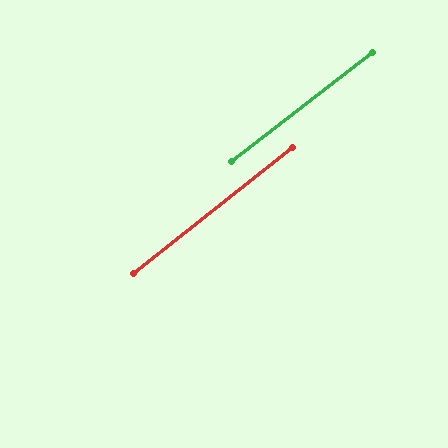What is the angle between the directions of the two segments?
Approximately 1 degree.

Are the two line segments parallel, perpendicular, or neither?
Parallel — their directions differ by only 0.9°.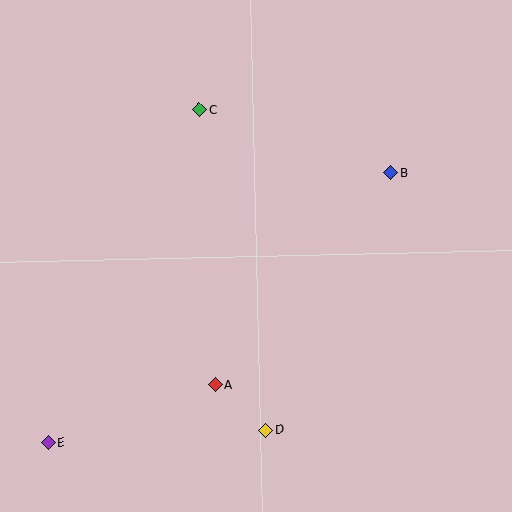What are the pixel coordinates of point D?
Point D is at (266, 430).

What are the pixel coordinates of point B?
Point B is at (391, 173).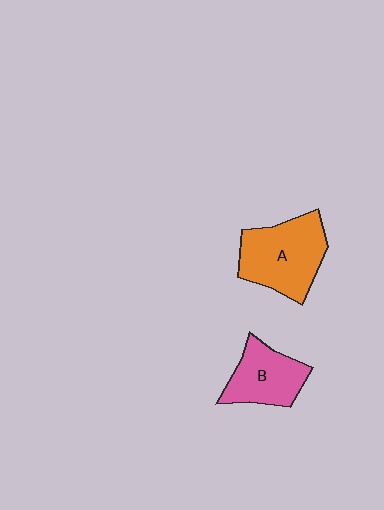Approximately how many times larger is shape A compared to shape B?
Approximately 1.4 times.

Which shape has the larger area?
Shape A (orange).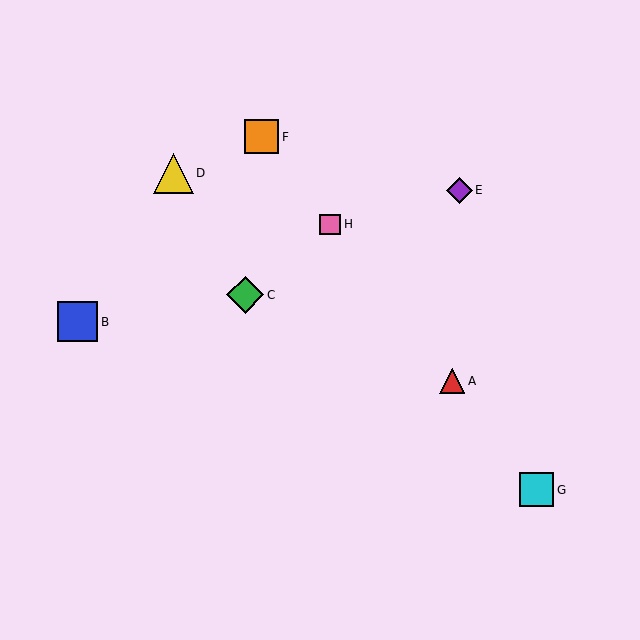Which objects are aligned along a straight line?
Objects A, F, G, H are aligned along a straight line.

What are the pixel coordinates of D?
Object D is at (173, 173).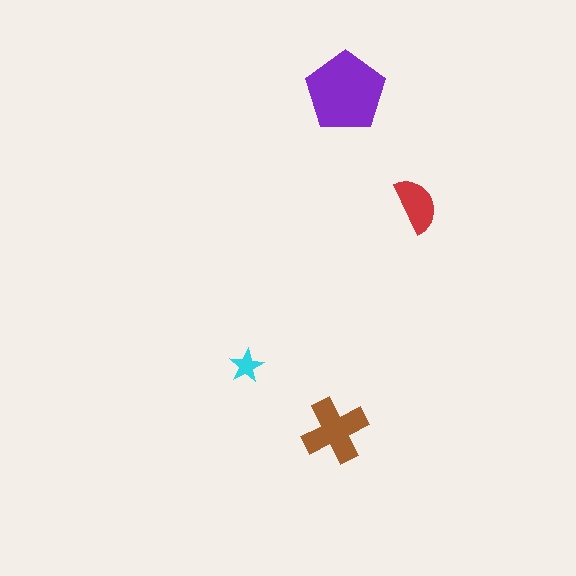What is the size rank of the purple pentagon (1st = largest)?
1st.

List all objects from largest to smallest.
The purple pentagon, the brown cross, the red semicircle, the cyan star.